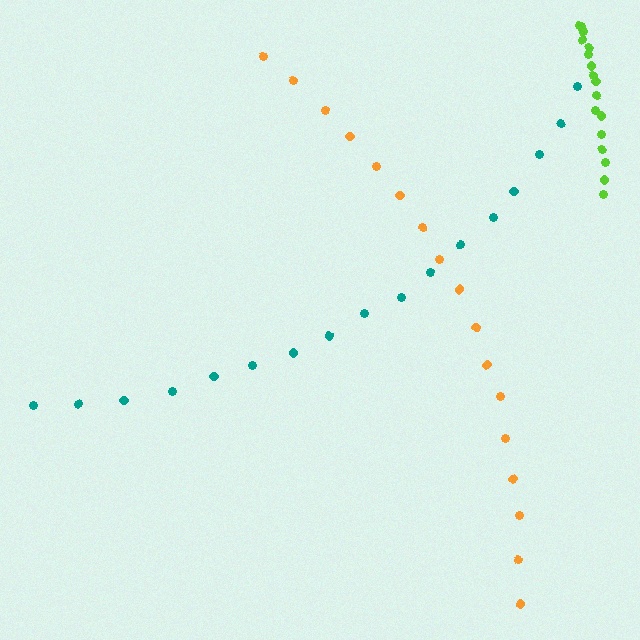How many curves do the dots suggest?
There are 3 distinct paths.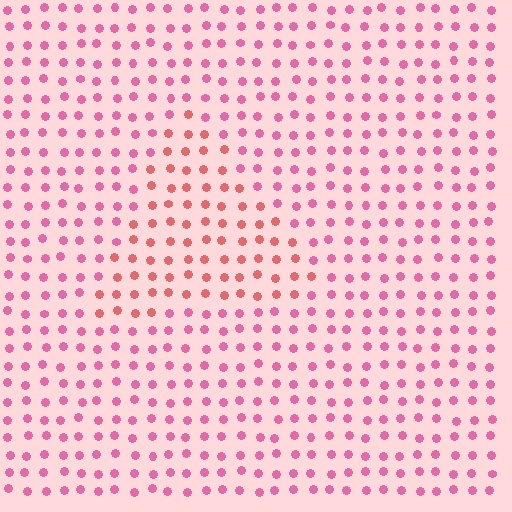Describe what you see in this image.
The image is filled with small pink elements in a uniform arrangement. A triangle-shaped region is visible where the elements are tinted to a slightly different hue, forming a subtle color boundary.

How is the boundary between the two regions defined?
The boundary is defined purely by a slight shift in hue (about 30 degrees). Spacing, size, and orientation are identical on both sides.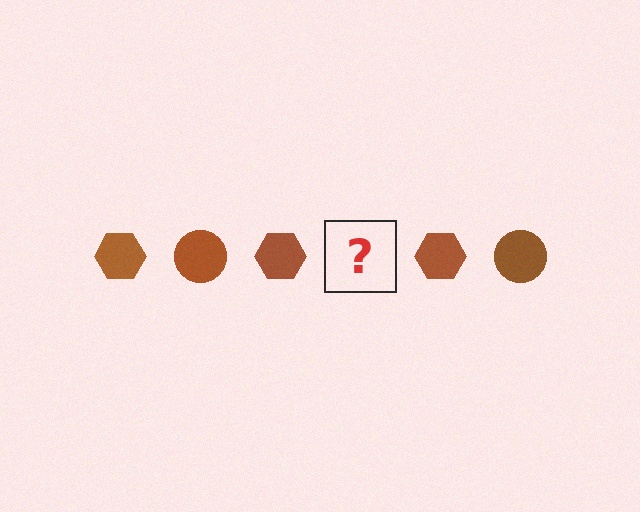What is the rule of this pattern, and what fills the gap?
The rule is that the pattern cycles through hexagon, circle shapes in brown. The gap should be filled with a brown circle.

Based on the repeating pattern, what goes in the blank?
The blank should be a brown circle.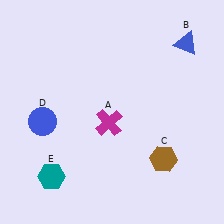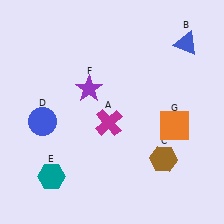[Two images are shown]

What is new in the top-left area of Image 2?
A purple star (F) was added in the top-left area of Image 2.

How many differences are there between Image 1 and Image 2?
There are 2 differences between the two images.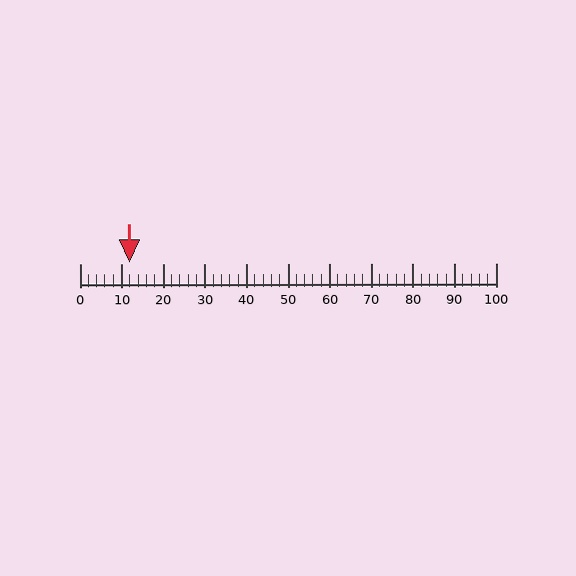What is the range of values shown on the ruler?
The ruler shows values from 0 to 100.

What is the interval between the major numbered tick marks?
The major tick marks are spaced 10 units apart.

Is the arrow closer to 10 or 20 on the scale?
The arrow is closer to 10.